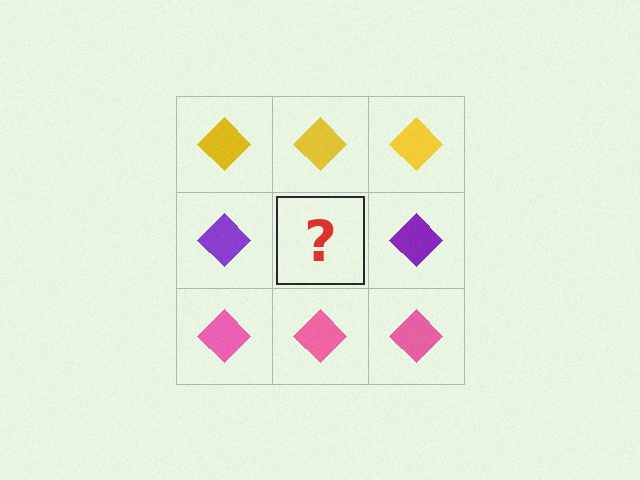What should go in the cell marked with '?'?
The missing cell should contain a purple diamond.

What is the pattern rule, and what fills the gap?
The rule is that each row has a consistent color. The gap should be filled with a purple diamond.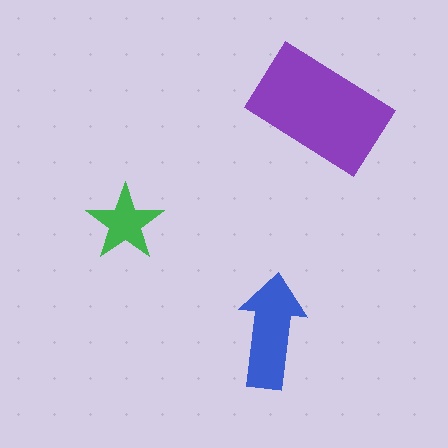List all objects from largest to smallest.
The purple rectangle, the blue arrow, the green star.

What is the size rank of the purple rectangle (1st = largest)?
1st.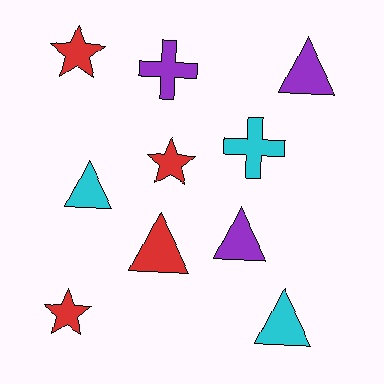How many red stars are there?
There are 3 red stars.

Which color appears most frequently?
Red, with 4 objects.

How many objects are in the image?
There are 10 objects.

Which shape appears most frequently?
Triangle, with 5 objects.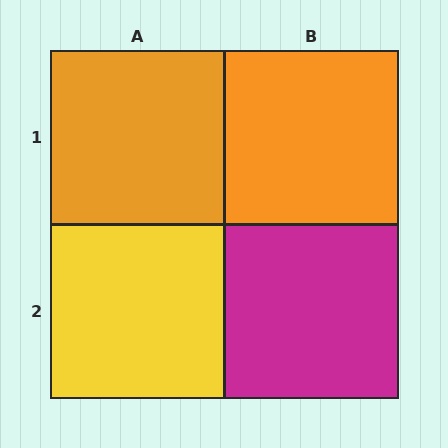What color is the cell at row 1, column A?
Orange.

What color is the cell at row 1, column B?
Orange.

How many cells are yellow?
1 cell is yellow.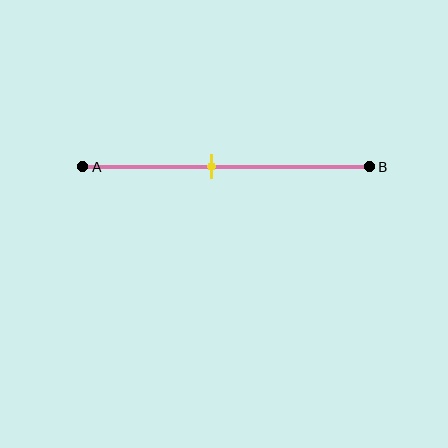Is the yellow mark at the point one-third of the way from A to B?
No, the mark is at about 45% from A, not at the 33% one-third point.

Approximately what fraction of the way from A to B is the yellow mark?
The yellow mark is approximately 45% of the way from A to B.